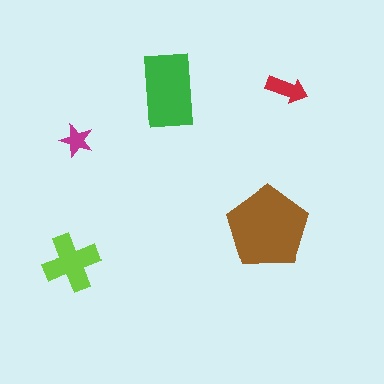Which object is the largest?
The brown pentagon.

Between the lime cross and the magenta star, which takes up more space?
The lime cross.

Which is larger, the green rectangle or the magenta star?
The green rectangle.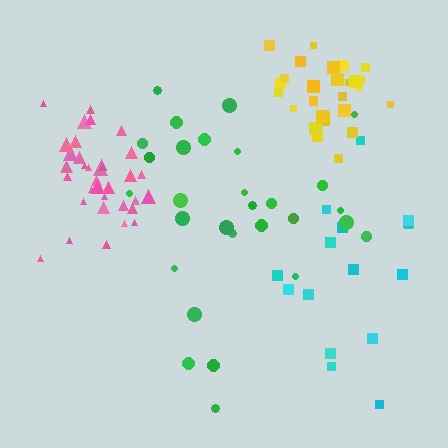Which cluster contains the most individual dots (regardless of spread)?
Pink (35).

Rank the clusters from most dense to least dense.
pink, yellow, green, cyan.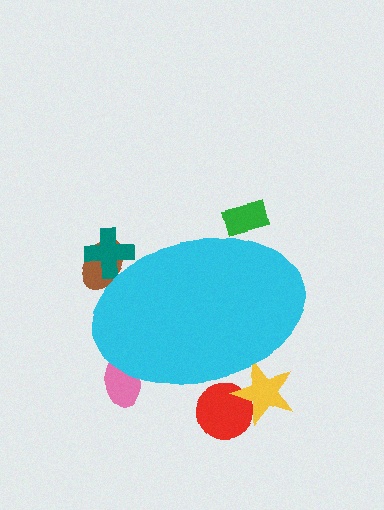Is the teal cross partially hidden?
Yes, the teal cross is partially hidden behind the cyan ellipse.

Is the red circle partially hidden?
Yes, the red circle is partially hidden behind the cyan ellipse.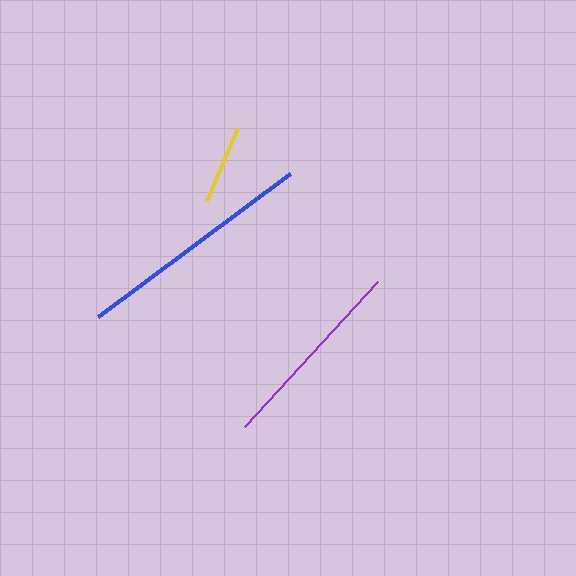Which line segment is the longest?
The blue line is the longest at approximately 239 pixels.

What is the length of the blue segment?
The blue segment is approximately 239 pixels long.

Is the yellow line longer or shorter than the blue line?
The blue line is longer than the yellow line.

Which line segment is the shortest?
The yellow line is the shortest at approximately 80 pixels.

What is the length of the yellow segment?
The yellow segment is approximately 80 pixels long.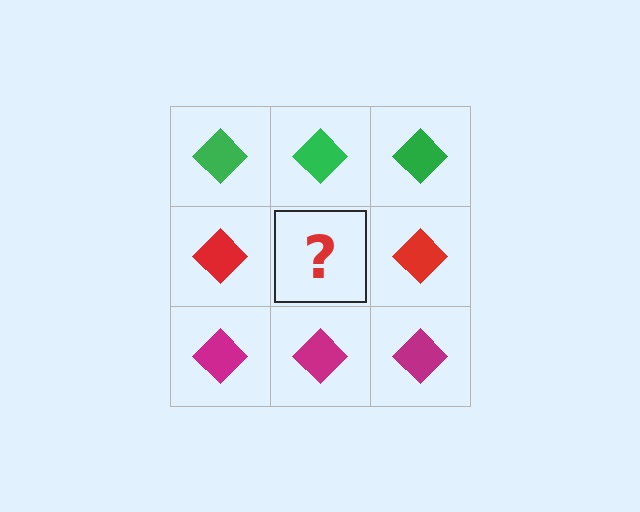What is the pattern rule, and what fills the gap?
The rule is that each row has a consistent color. The gap should be filled with a red diamond.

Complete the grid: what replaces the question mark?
The question mark should be replaced with a red diamond.